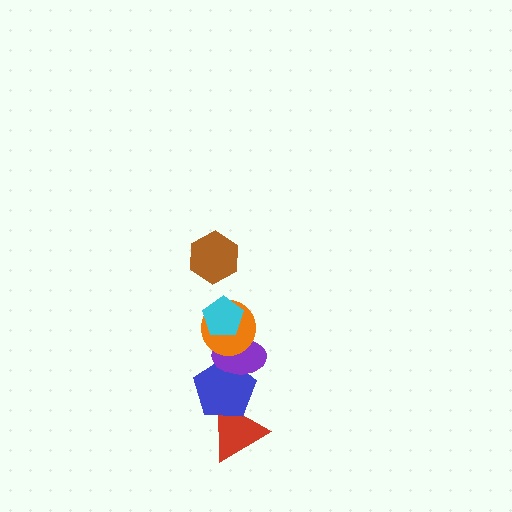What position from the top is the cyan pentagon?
The cyan pentagon is 2nd from the top.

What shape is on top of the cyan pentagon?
The brown hexagon is on top of the cyan pentagon.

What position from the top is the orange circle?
The orange circle is 3rd from the top.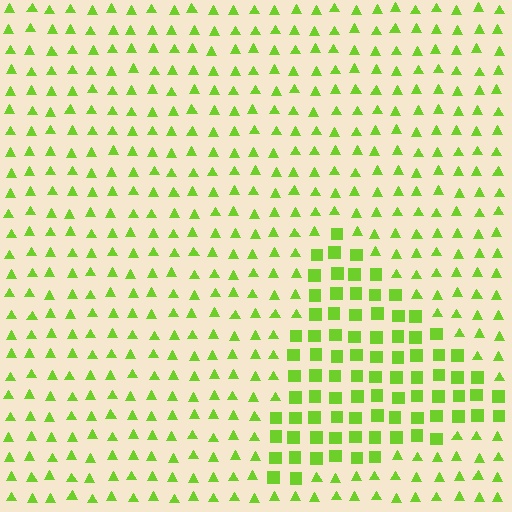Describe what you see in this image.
The image is filled with small lime elements arranged in a uniform grid. A triangle-shaped region contains squares, while the surrounding area contains triangles. The boundary is defined purely by the change in element shape.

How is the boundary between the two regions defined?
The boundary is defined by a change in element shape: squares inside vs. triangles outside. All elements share the same color and spacing.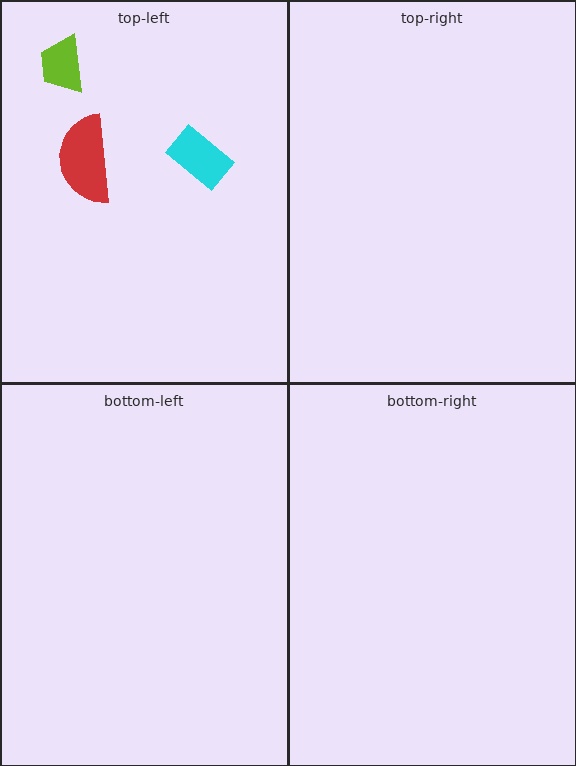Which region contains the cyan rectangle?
The top-left region.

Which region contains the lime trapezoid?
The top-left region.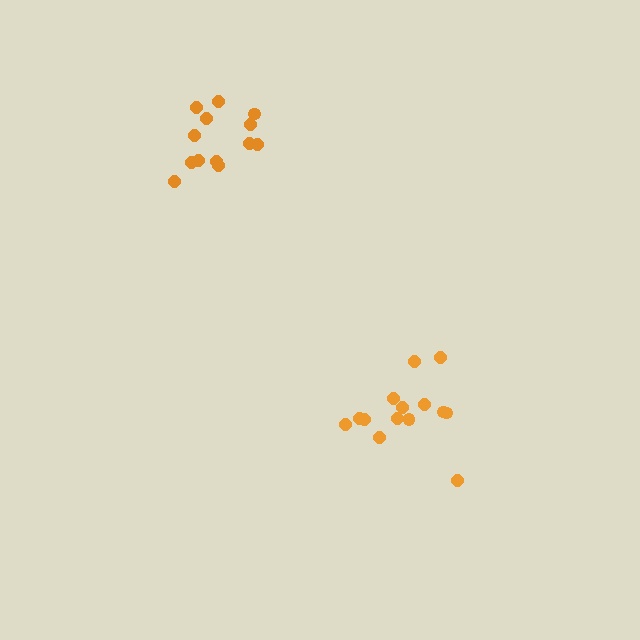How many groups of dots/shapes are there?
There are 2 groups.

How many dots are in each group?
Group 1: 13 dots, Group 2: 14 dots (27 total).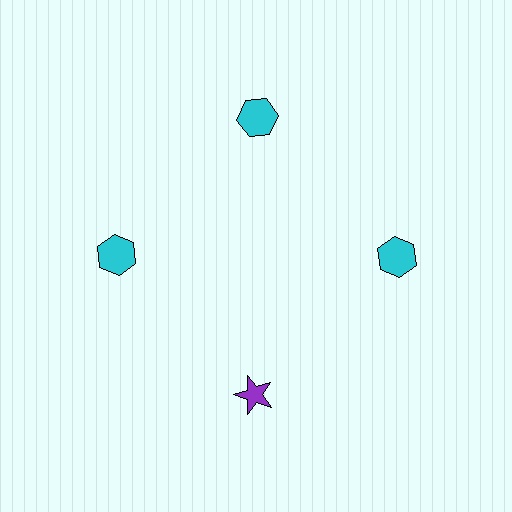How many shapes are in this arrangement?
There are 4 shapes arranged in a ring pattern.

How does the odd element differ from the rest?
It differs in both color (purple instead of cyan) and shape (star instead of hexagon).